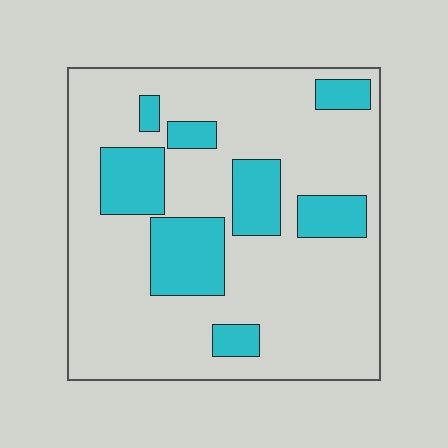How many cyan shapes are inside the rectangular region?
8.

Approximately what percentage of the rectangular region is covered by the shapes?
Approximately 25%.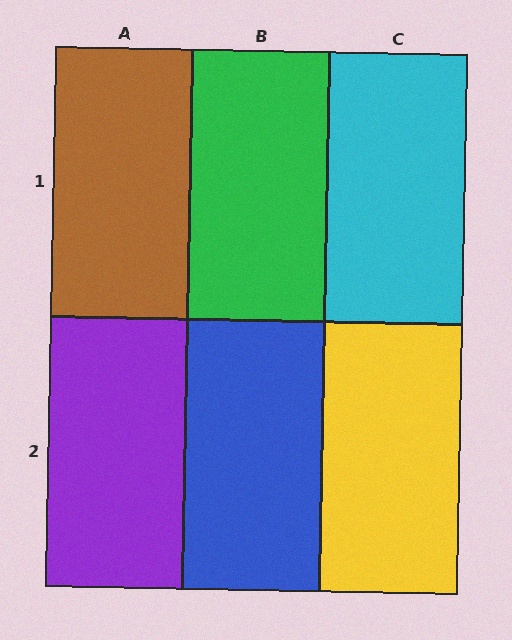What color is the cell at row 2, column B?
Blue.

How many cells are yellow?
1 cell is yellow.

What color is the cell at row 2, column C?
Yellow.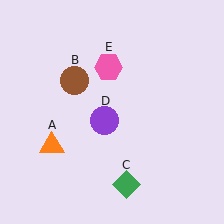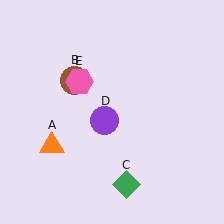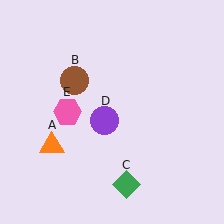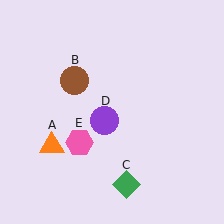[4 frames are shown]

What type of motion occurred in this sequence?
The pink hexagon (object E) rotated counterclockwise around the center of the scene.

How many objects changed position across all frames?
1 object changed position: pink hexagon (object E).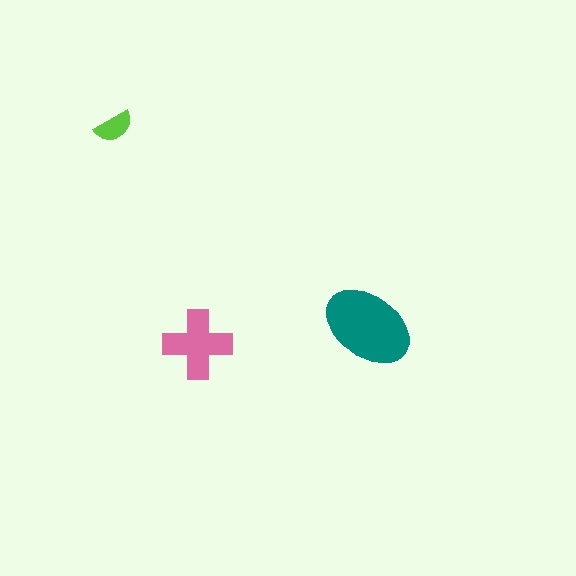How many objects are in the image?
There are 3 objects in the image.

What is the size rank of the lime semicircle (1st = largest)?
3rd.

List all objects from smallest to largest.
The lime semicircle, the pink cross, the teal ellipse.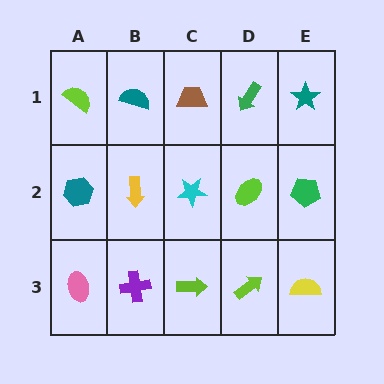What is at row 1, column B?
A teal semicircle.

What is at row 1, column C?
A brown trapezoid.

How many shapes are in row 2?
5 shapes.